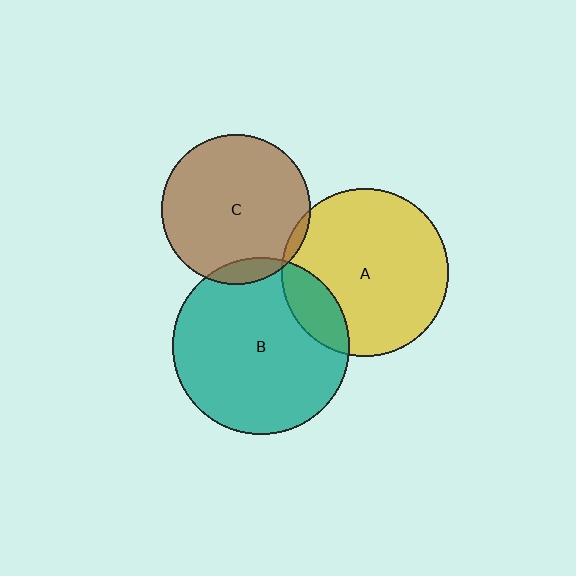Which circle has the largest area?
Circle B (teal).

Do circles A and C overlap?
Yes.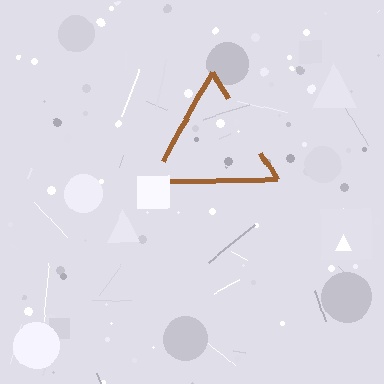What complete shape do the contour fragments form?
The contour fragments form a triangle.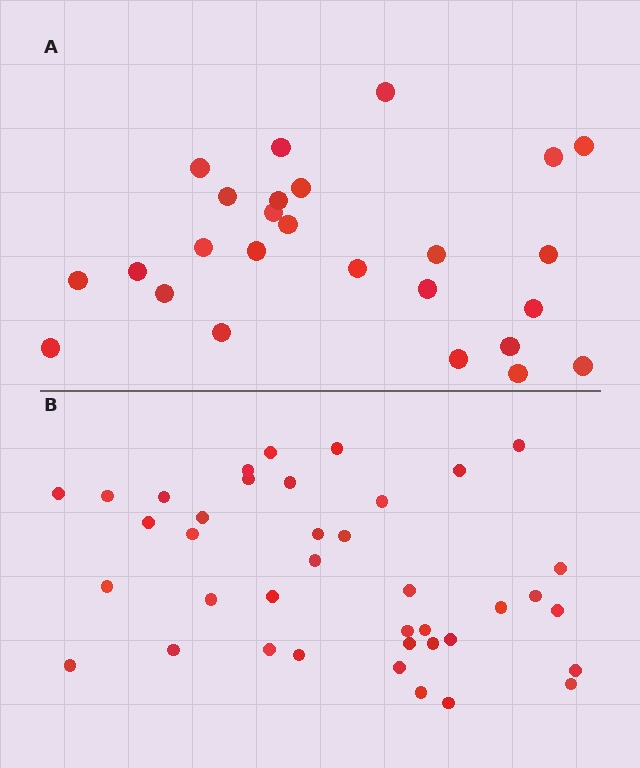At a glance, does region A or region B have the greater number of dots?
Region B (the bottom region) has more dots.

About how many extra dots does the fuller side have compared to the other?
Region B has approximately 15 more dots than region A.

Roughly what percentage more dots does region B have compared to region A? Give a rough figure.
About 50% more.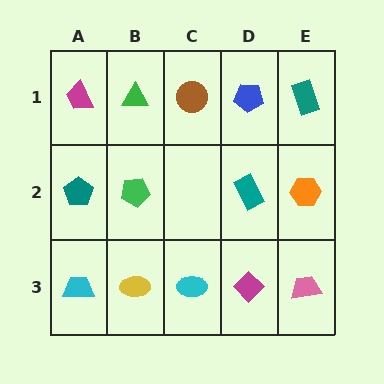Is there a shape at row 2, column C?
No, that cell is empty.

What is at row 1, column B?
A green triangle.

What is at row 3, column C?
A cyan ellipse.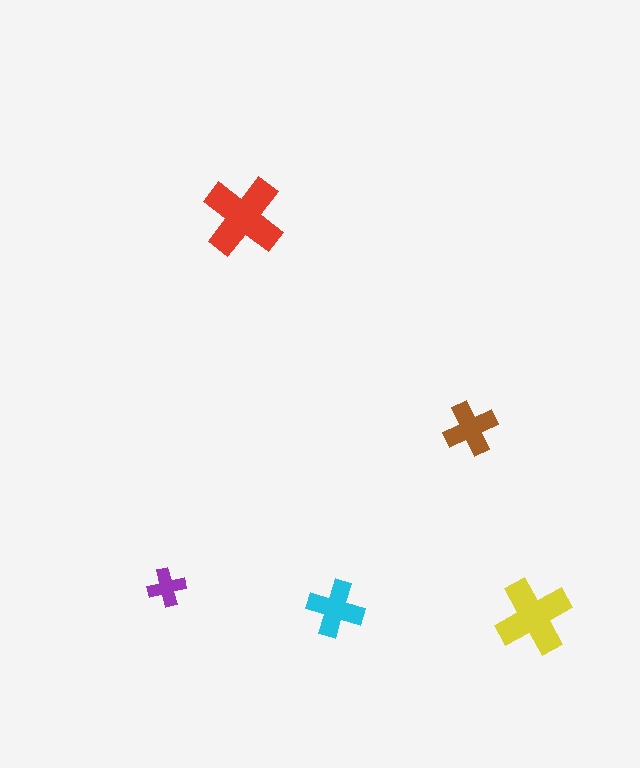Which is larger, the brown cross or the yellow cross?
The yellow one.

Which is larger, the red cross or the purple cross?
The red one.